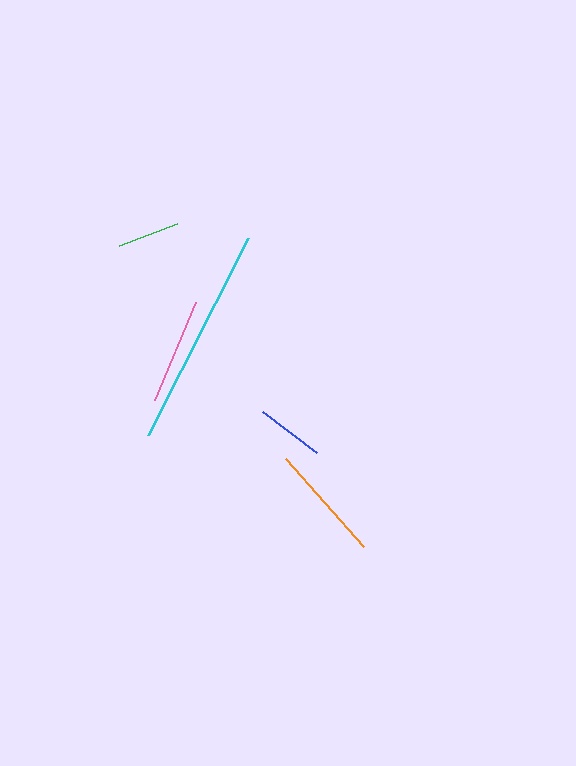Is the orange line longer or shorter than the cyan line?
The cyan line is longer than the orange line.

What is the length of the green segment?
The green segment is approximately 62 pixels long.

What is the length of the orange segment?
The orange segment is approximately 118 pixels long.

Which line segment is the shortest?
The green line is the shortest at approximately 62 pixels.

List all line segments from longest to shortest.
From longest to shortest: cyan, orange, pink, blue, green.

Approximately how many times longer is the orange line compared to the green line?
The orange line is approximately 1.9 times the length of the green line.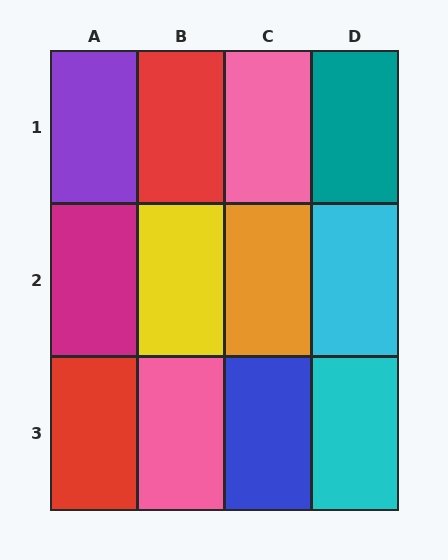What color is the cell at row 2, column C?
Orange.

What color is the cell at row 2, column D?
Cyan.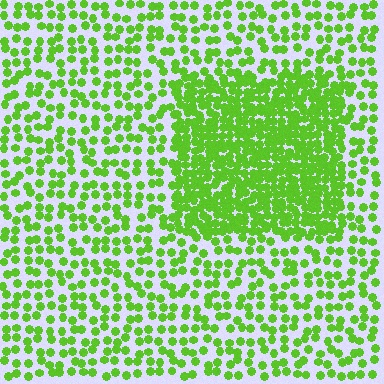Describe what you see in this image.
The image contains small lime elements arranged at two different densities. A rectangle-shaped region is visible where the elements are more densely packed than the surrounding area.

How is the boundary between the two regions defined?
The boundary is defined by a change in element density (approximately 2.3x ratio). All elements are the same color, size, and shape.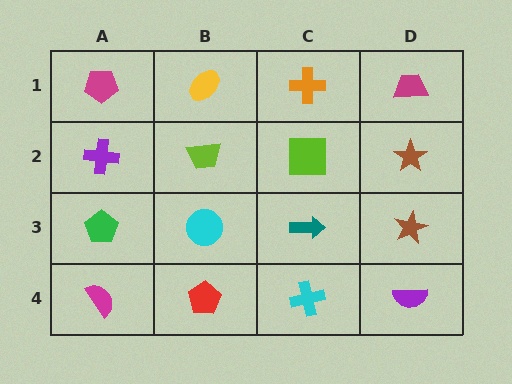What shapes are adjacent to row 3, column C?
A lime square (row 2, column C), a cyan cross (row 4, column C), a cyan circle (row 3, column B), a brown star (row 3, column D).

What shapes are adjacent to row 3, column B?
A lime trapezoid (row 2, column B), a red pentagon (row 4, column B), a green pentagon (row 3, column A), a teal arrow (row 3, column C).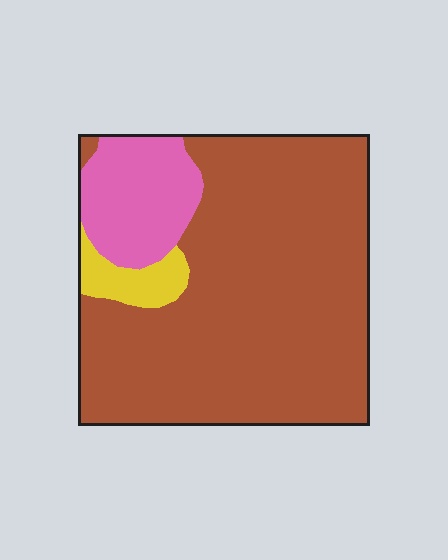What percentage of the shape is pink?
Pink takes up less than a sixth of the shape.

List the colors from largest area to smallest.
From largest to smallest: brown, pink, yellow.